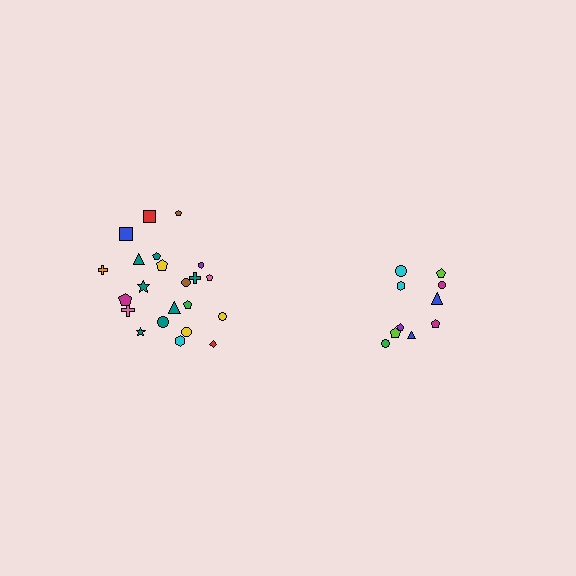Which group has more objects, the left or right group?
The left group.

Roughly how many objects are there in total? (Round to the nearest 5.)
Roughly 30 objects in total.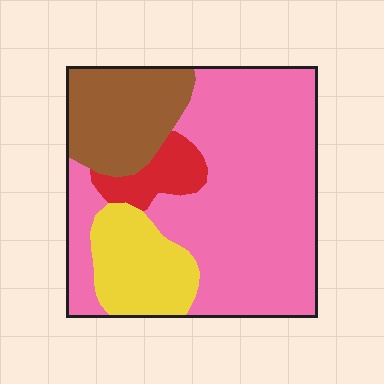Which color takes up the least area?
Red, at roughly 5%.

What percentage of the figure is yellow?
Yellow covers about 15% of the figure.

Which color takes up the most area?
Pink, at roughly 60%.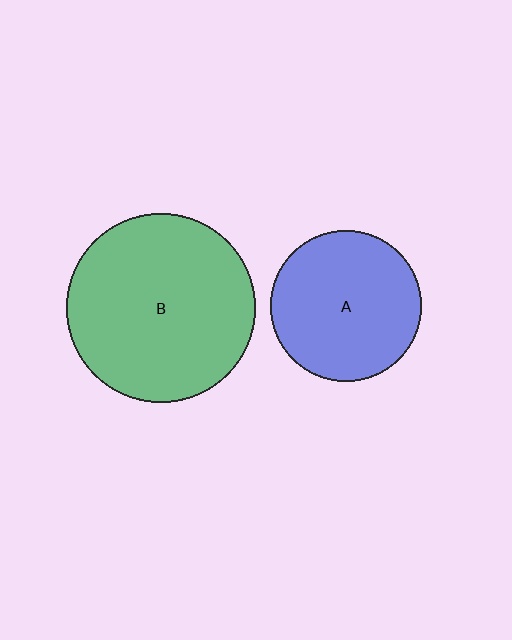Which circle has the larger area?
Circle B (green).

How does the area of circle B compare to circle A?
Approximately 1.6 times.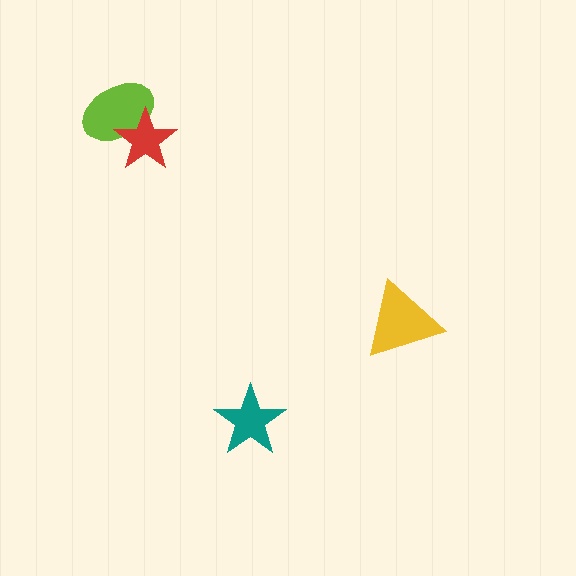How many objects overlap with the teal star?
0 objects overlap with the teal star.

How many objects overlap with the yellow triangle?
0 objects overlap with the yellow triangle.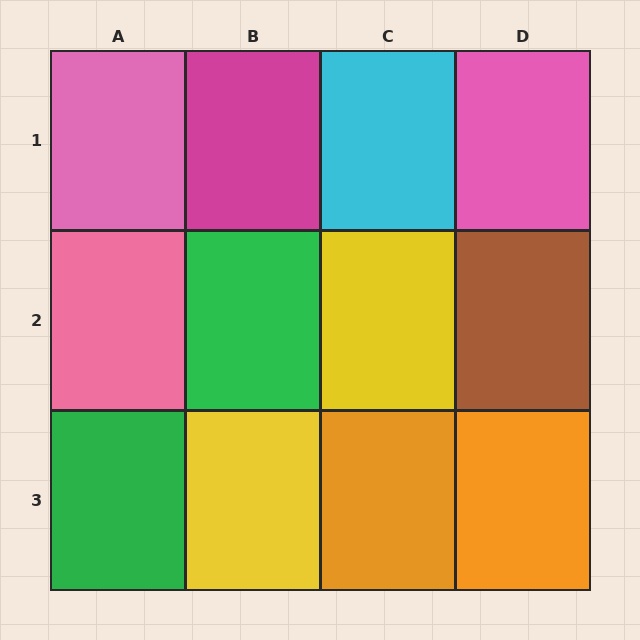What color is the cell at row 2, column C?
Yellow.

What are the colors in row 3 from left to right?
Green, yellow, orange, orange.